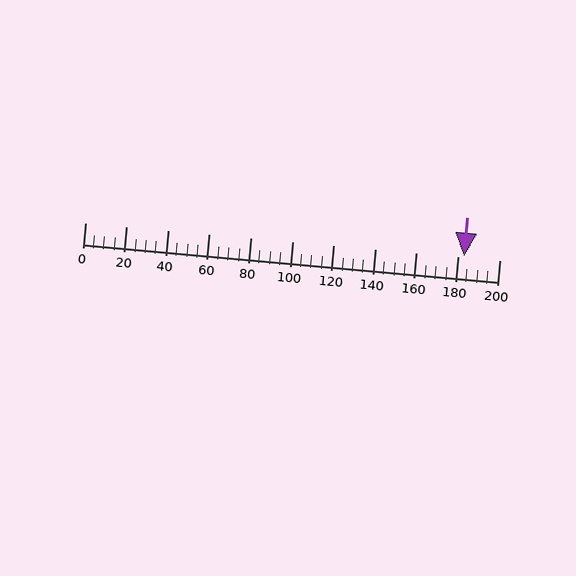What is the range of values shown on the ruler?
The ruler shows values from 0 to 200.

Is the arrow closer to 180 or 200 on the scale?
The arrow is closer to 180.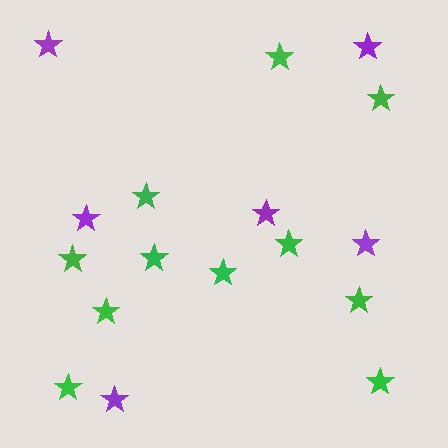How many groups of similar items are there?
There are 2 groups: one group of green stars (11) and one group of purple stars (6).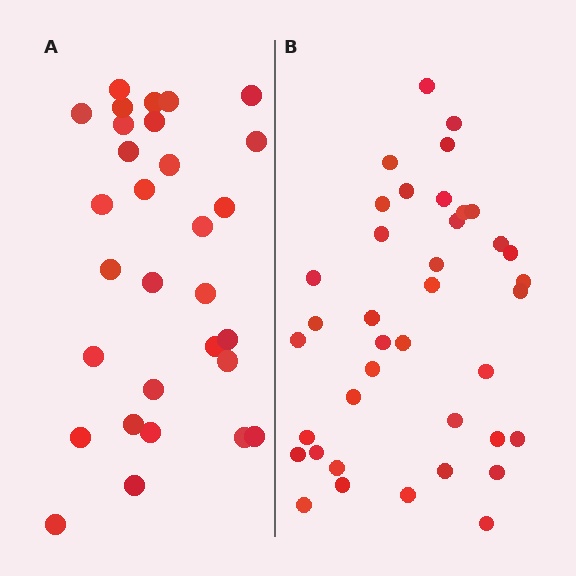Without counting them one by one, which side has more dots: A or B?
Region B (the right region) has more dots.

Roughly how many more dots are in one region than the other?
Region B has roughly 8 or so more dots than region A.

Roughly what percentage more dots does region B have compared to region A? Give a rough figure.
About 30% more.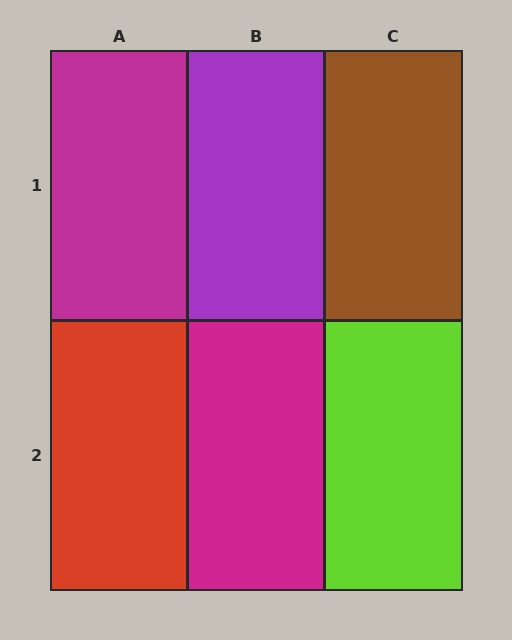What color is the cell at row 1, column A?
Magenta.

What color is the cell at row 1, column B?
Purple.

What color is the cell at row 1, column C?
Brown.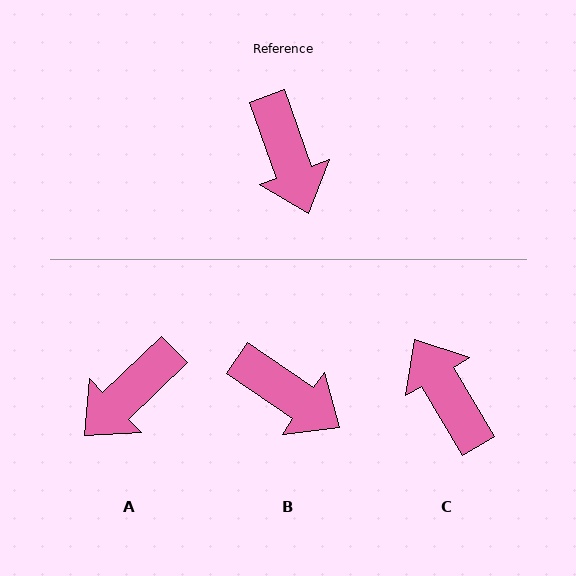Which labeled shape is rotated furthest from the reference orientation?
C, about 169 degrees away.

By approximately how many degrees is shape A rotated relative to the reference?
Approximately 66 degrees clockwise.